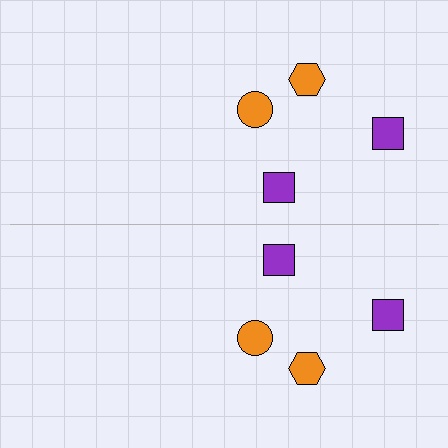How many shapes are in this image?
There are 8 shapes in this image.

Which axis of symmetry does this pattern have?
The pattern has a horizontal axis of symmetry running through the center of the image.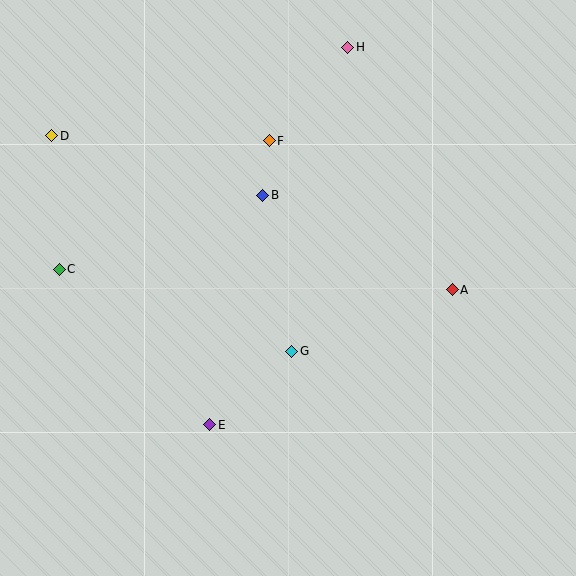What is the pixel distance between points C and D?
The distance between C and D is 134 pixels.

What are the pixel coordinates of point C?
Point C is at (59, 269).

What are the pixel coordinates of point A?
Point A is at (452, 290).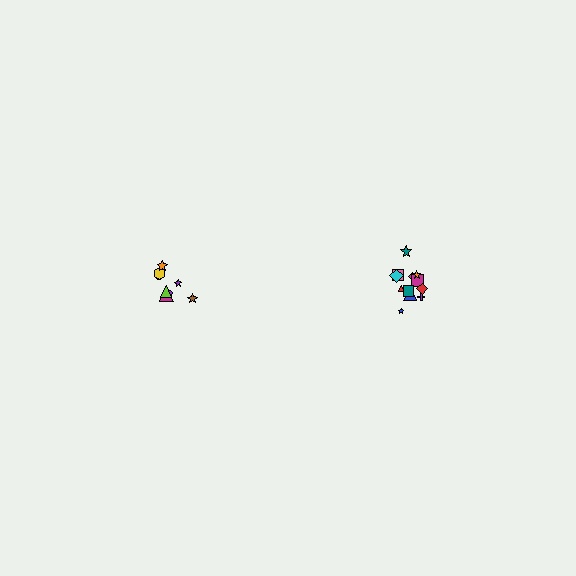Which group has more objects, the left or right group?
The right group.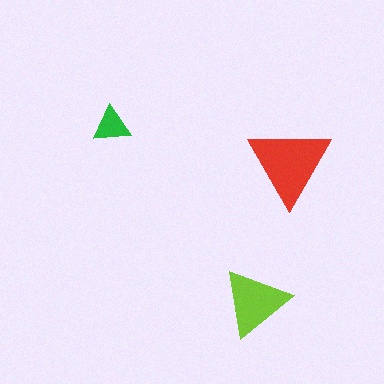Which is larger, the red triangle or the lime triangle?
The red one.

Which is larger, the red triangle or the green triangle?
The red one.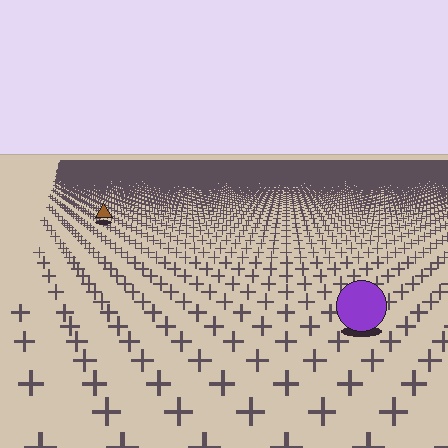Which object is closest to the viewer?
The purple circle is closest. The texture marks near it are larger and more spread out.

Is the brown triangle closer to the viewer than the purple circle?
No. The purple circle is closer — you can tell from the texture gradient: the ground texture is coarser near it.